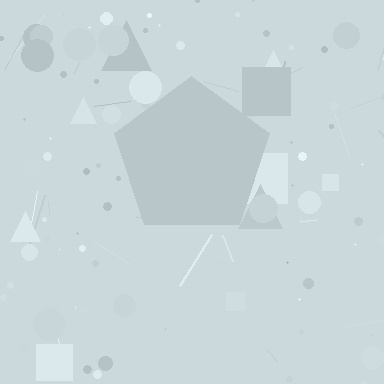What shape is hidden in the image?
A pentagon is hidden in the image.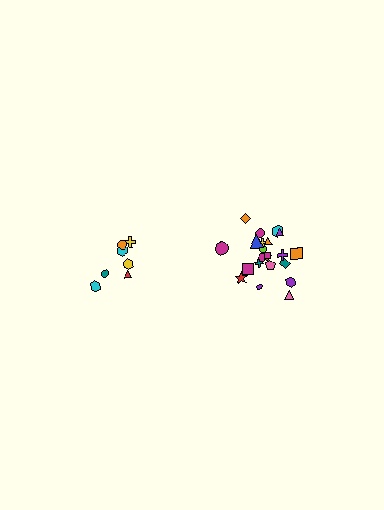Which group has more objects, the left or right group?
The right group.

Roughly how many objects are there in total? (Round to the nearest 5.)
Roughly 30 objects in total.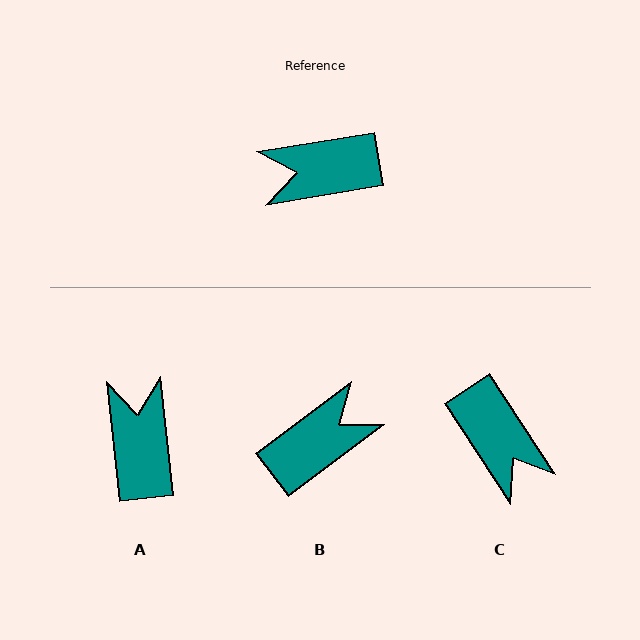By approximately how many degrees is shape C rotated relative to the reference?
Approximately 114 degrees counter-clockwise.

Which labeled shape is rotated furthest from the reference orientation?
B, about 153 degrees away.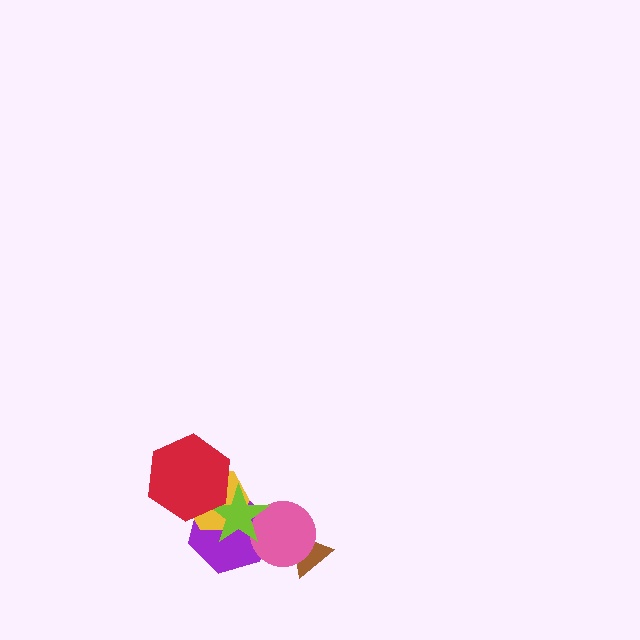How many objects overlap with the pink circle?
3 objects overlap with the pink circle.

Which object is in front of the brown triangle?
The pink circle is in front of the brown triangle.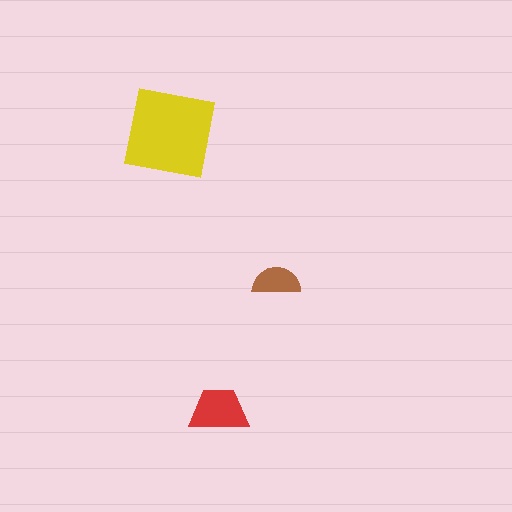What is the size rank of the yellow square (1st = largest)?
1st.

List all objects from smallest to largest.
The brown semicircle, the red trapezoid, the yellow square.